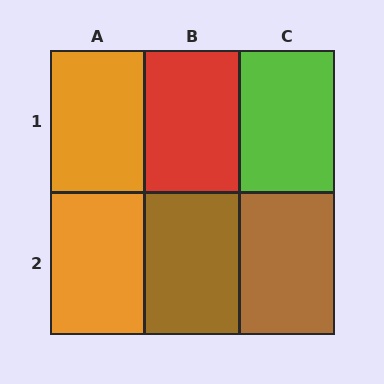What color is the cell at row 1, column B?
Red.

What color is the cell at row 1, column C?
Lime.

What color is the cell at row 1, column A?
Orange.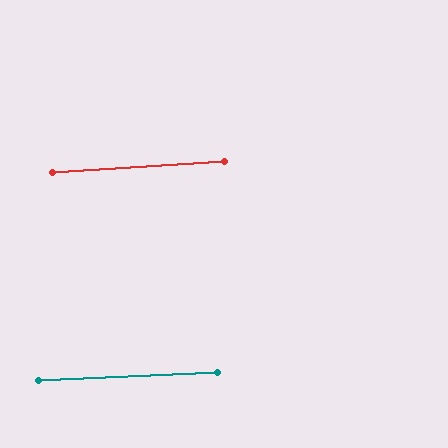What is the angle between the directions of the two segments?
Approximately 1 degree.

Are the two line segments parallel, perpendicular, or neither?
Parallel — their directions differ by only 1.2°.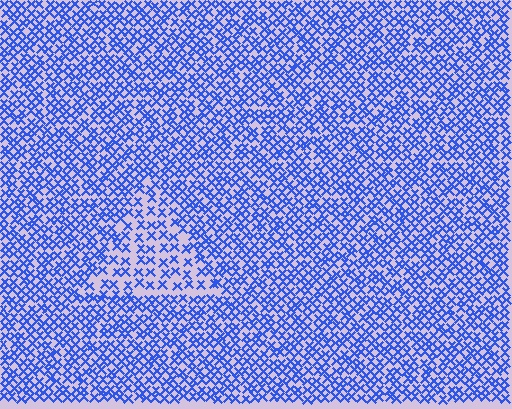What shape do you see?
I see a triangle.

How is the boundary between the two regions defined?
The boundary is defined by a change in element density (approximately 1.8x ratio). All elements are the same color, size, and shape.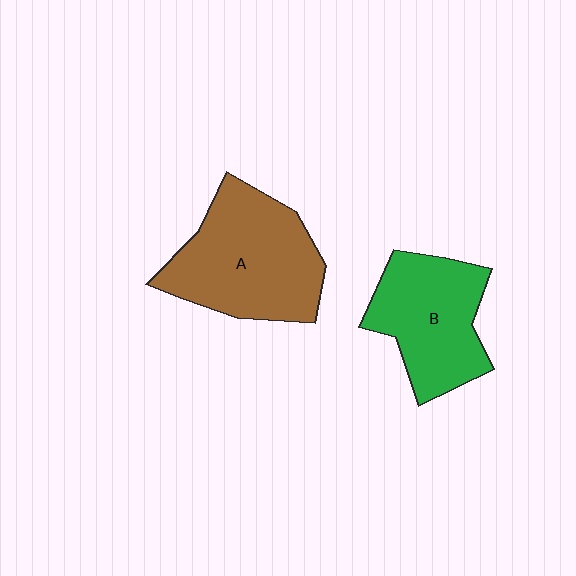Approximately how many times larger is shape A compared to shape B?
Approximately 1.3 times.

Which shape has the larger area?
Shape A (brown).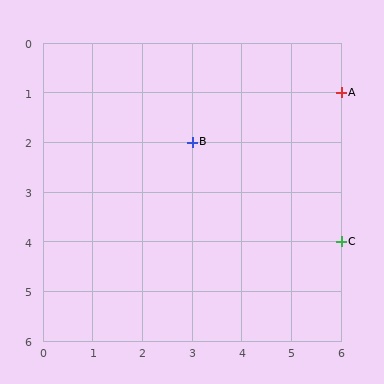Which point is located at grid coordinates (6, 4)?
Point C is at (6, 4).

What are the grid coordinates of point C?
Point C is at grid coordinates (6, 4).